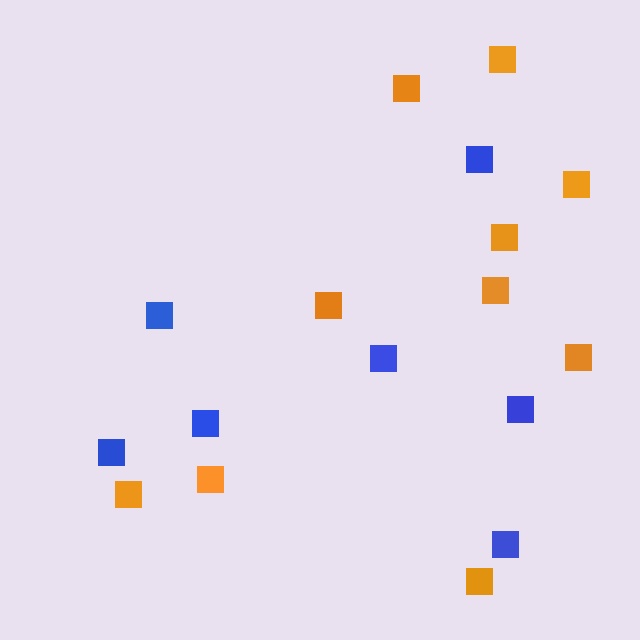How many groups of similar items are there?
There are 2 groups: one group of orange squares (10) and one group of blue squares (7).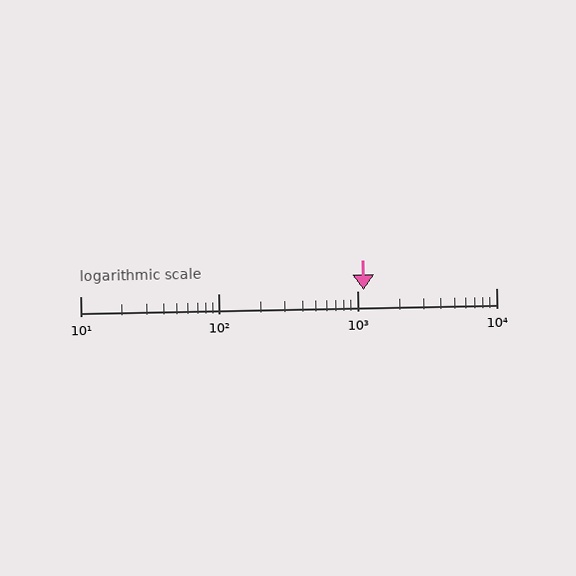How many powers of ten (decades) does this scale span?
The scale spans 3 decades, from 10 to 10000.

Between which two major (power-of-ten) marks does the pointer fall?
The pointer is between 1000 and 10000.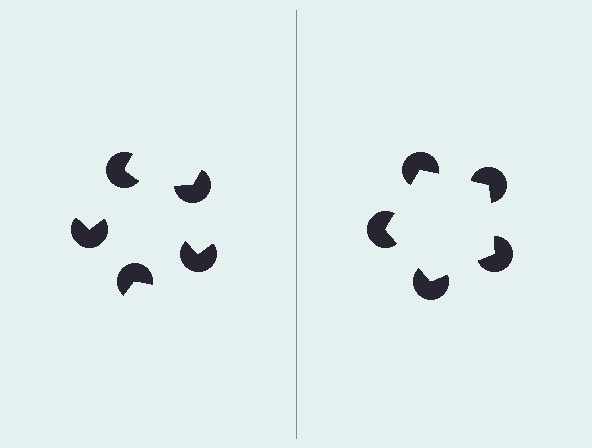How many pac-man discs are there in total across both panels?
10 — 5 on each side.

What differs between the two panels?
The pac-man discs are positioned identically on both sides; only the wedge orientations differ. On the right they align to a pentagon; on the left they are misaligned.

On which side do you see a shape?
An illusory pentagon appears on the right side. On the left side the wedge cuts are rotated, so no coherent shape forms.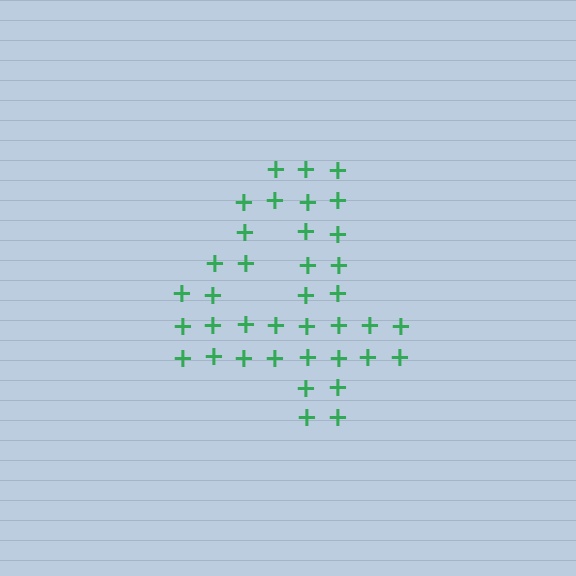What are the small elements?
The small elements are plus signs.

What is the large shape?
The large shape is the digit 4.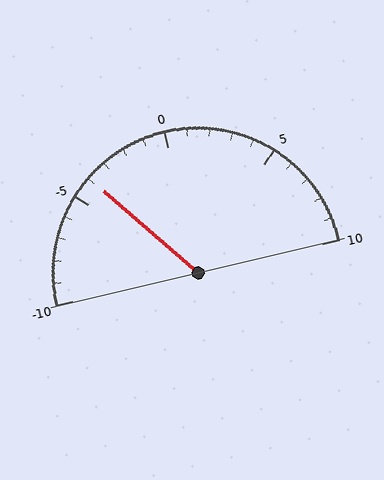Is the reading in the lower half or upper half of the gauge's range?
The reading is in the lower half of the range (-10 to 10).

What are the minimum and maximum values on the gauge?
The gauge ranges from -10 to 10.